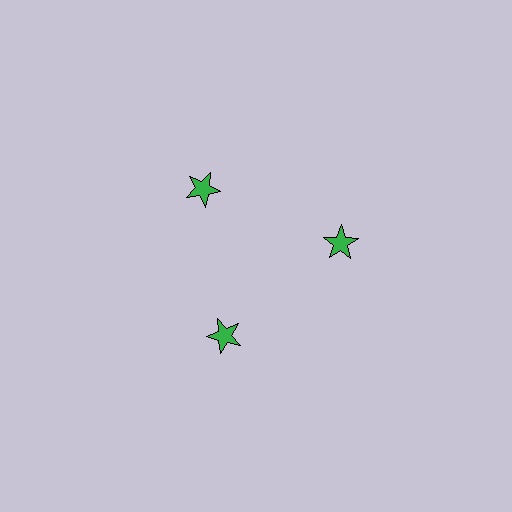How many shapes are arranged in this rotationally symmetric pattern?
There are 3 shapes, arranged in 3 groups of 1.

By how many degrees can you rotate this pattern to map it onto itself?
The pattern maps onto itself every 120 degrees of rotation.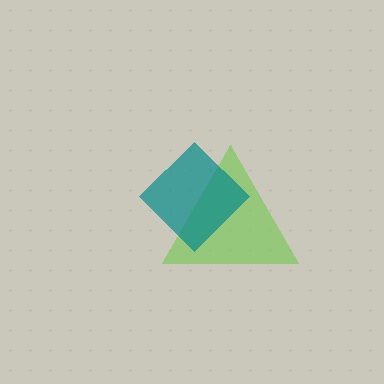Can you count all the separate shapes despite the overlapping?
Yes, there are 2 separate shapes.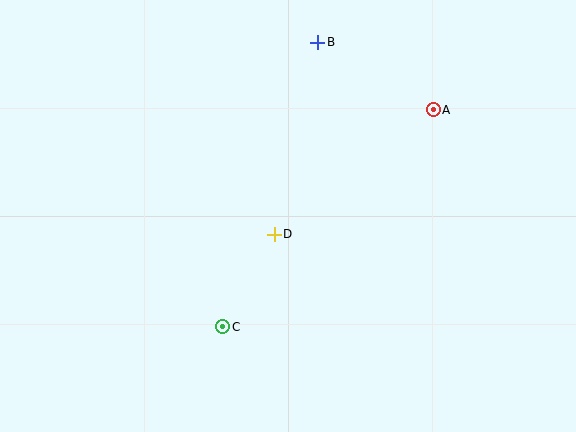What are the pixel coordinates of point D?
Point D is at (274, 234).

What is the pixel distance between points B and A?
The distance between B and A is 134 pixels.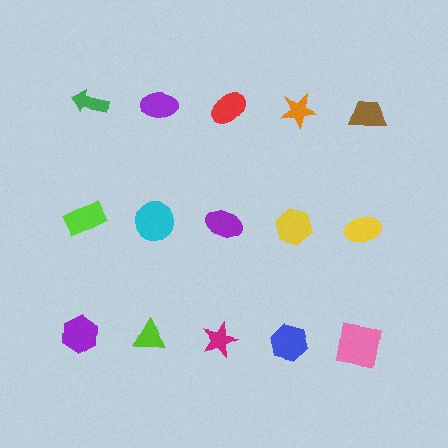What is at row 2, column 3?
A purple ellipse.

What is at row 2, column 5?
A yellow ellipse.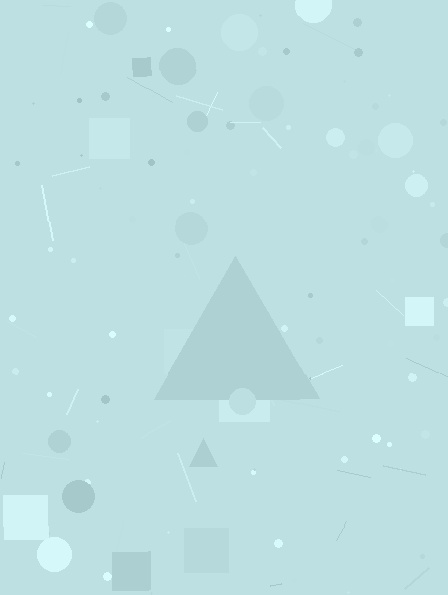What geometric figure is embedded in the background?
A triangle is embedded in the background.